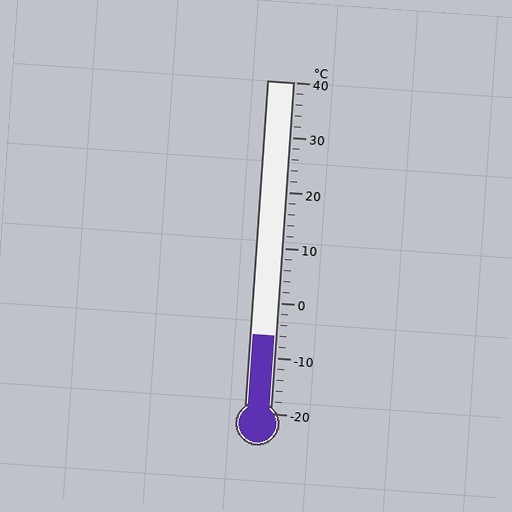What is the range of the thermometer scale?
The thermometer scale ranges from -20°C to 40°C.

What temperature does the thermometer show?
The thermometer shows approximately -6°C.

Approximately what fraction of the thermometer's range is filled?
The thermometer is filled to approximately 25% of its range.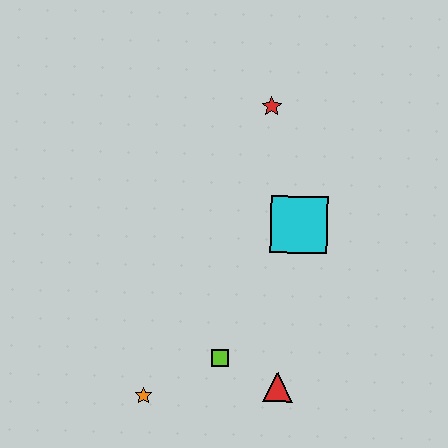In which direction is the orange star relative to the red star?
The orange star is below the red star.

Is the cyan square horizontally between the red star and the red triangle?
No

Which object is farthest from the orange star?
The red star is farthest from the orange star.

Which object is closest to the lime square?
The red triangle is closest to the lime square.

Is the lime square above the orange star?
Yes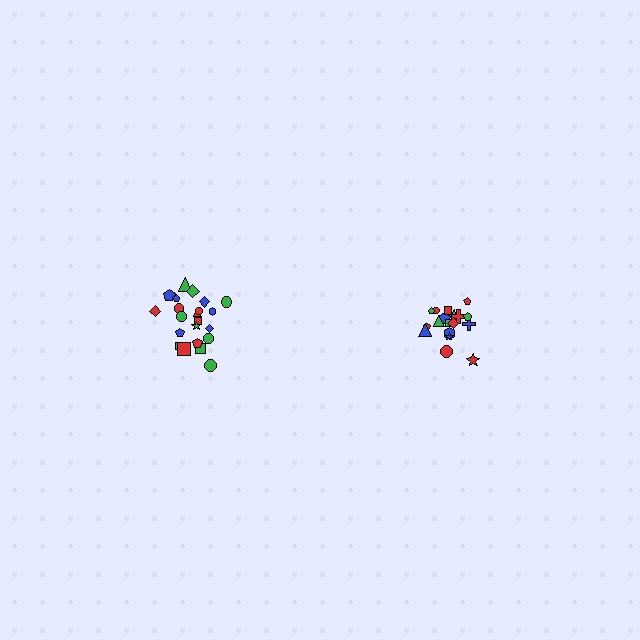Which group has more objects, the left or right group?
The left group.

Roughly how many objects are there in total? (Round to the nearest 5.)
Roughly 40 objects in total.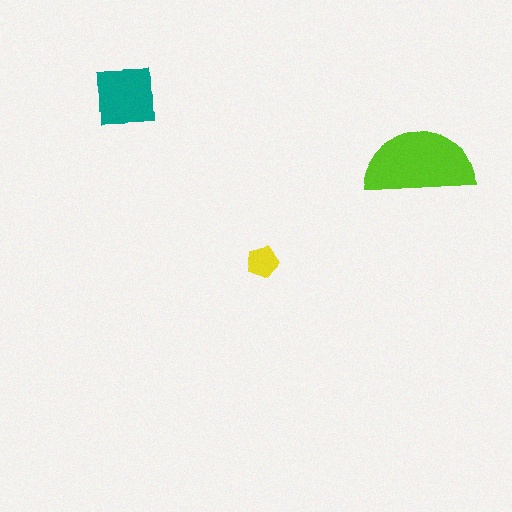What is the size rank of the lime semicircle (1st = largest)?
1st.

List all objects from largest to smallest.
The lime semicircle, the teal square, the yellow pentagon.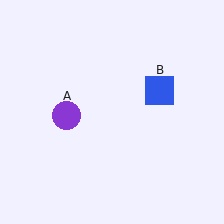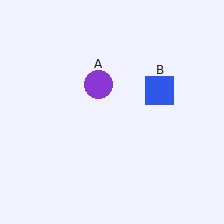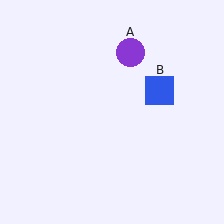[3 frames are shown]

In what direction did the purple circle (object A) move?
The purple circle (object A) moved up and to the right.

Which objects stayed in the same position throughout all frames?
Blue square (object B) remained stationary.